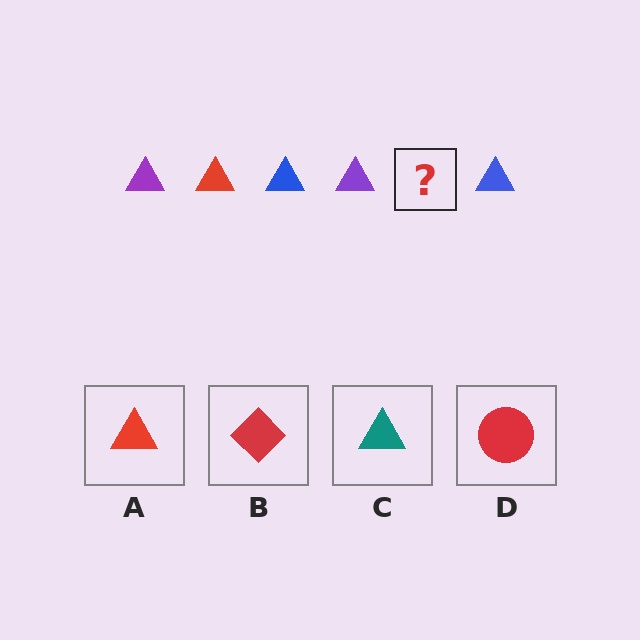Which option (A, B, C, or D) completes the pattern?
A.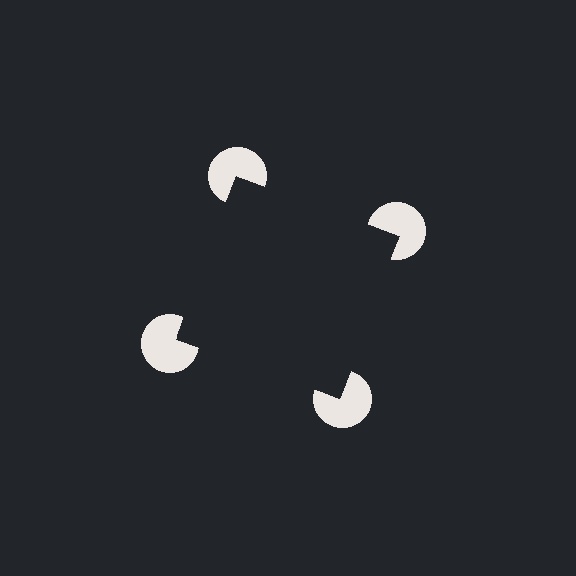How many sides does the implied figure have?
4 sides.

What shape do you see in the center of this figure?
An illusory square — its edges are inferred from the aligned wedge cuts in the pac-man discs, not physically drawn.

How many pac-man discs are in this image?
There are 4 — one at each vertex of the illusory square.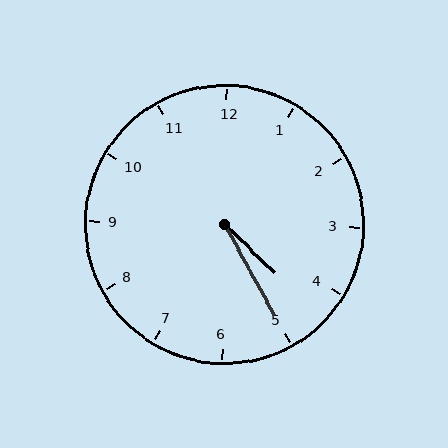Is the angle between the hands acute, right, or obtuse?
It is acute.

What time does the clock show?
4:25.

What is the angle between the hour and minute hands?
Approximately 18 degrees.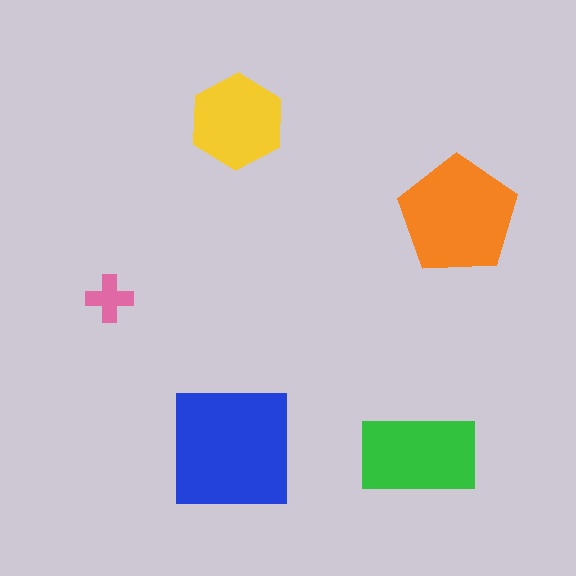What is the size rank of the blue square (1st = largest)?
1st.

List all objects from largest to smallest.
The blue square, the orange pentagon, the green rectangle, the yellow hexagon, the pink cross.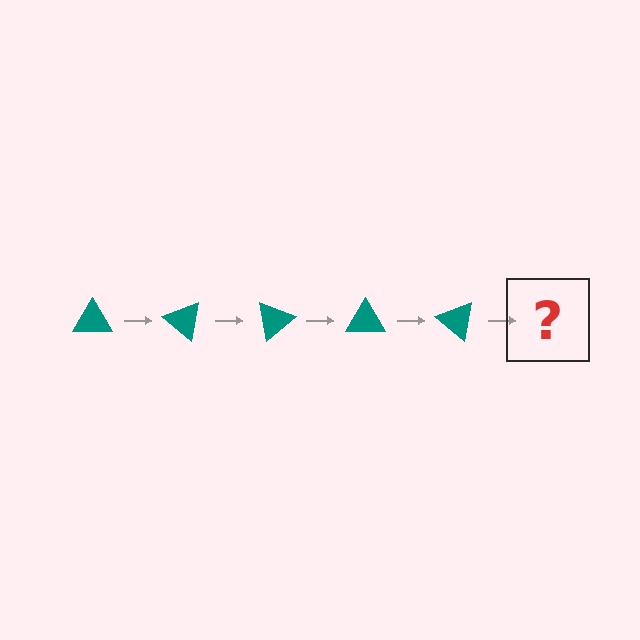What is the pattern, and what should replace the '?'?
The pattern is that the triangle rotates 40 degrees each step. The '?' should be a teal triangle rotated 200 degrees.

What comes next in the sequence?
The next element should be a teal triangle rotated 200 degrees.